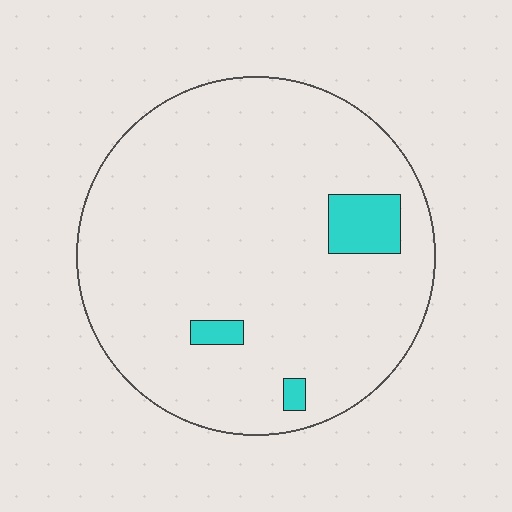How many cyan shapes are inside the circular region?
3.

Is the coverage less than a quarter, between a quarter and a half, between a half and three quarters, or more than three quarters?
Less than a quarter.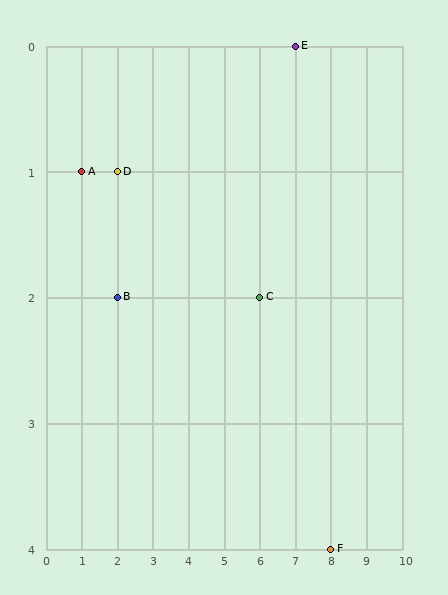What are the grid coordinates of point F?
Point F is at grid coordinates (8, 4).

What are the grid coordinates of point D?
Point D is at grid coordinates (2, 1).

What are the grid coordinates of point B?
Point B is at grid coordinates (2, 2).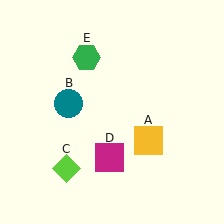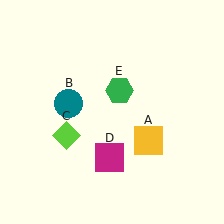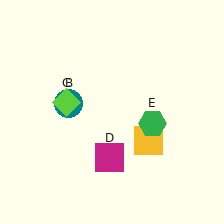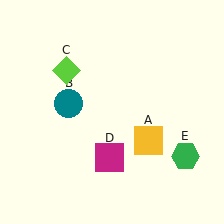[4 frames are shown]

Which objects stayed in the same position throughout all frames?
Yellow square (object A) and teal circle (object B) and magenta square (object D) remained stationary.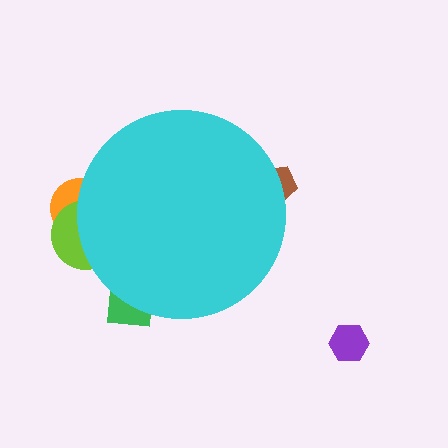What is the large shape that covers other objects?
A cyan circle.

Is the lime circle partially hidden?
Yes, the lime circle is partially hidden behind the cyan circle.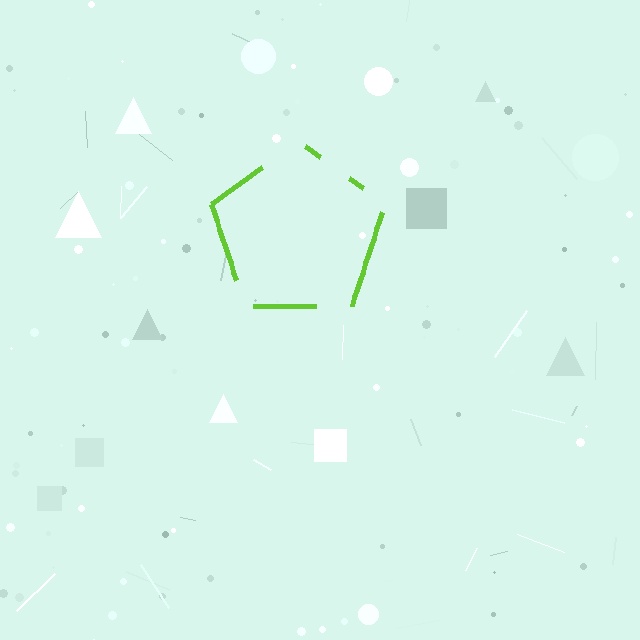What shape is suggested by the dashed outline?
The dashed outline suggests a pentagon.